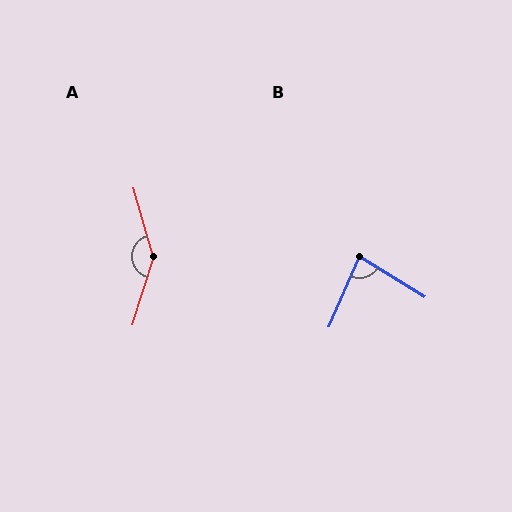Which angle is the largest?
A, at approximately 147 degrees.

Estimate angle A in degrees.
Approximately 147 degrees.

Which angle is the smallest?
B, at approximately 82 degrees.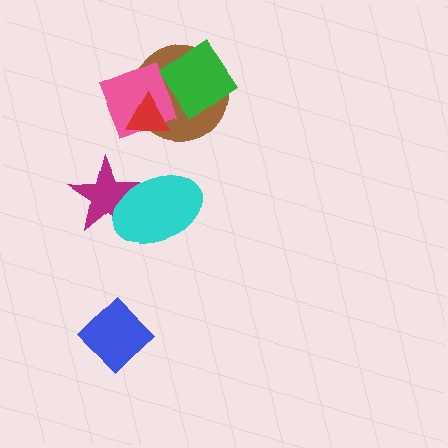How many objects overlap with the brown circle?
3 objects overlap with the brown circle.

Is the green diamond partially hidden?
Yes, it is partially covered by another shape.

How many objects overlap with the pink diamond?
3 objects overlap with the pink diamond.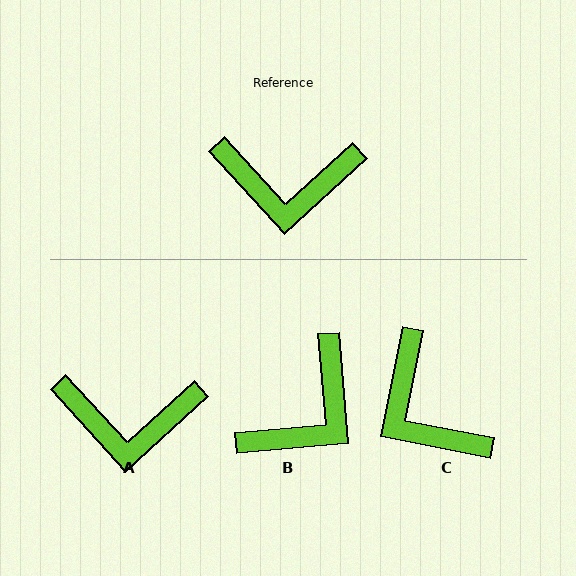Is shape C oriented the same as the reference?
No, it is off by about 54 degrees.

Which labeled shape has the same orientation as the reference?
A.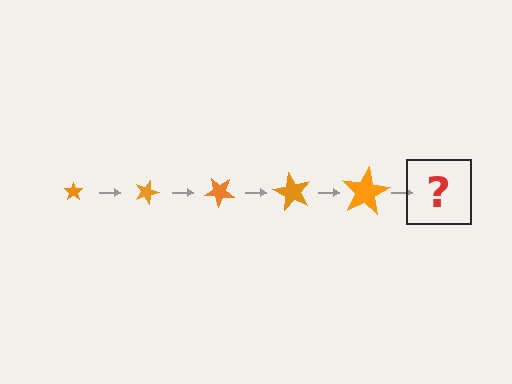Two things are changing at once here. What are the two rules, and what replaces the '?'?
The two rules are that the star grows larger each step and it rotates 20 degrees each step. The '?' should be a star, larger than the previous one and rotated 100 degrees from the start.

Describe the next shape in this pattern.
It should be a star, larger than the previous one and rotated 100 degrees from the start.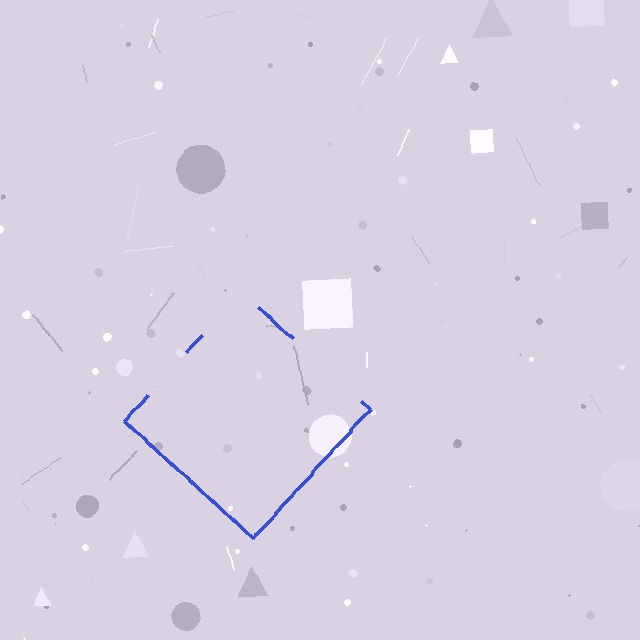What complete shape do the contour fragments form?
The contour fragments form a diamond.